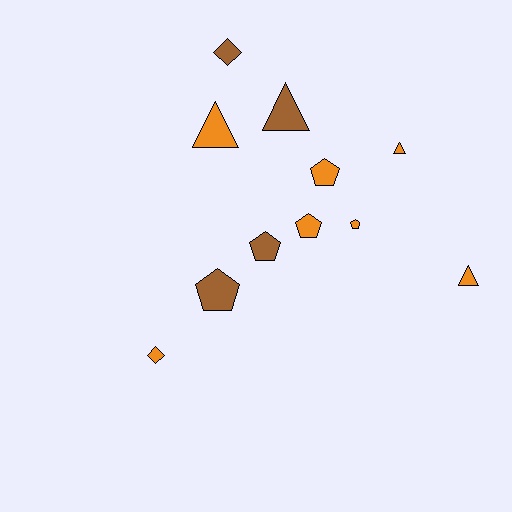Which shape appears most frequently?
Pentagon, with 5 objects.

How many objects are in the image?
There are 11 objects.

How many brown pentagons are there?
There are 2 brown pentagons.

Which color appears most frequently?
Orange, with 7 objects.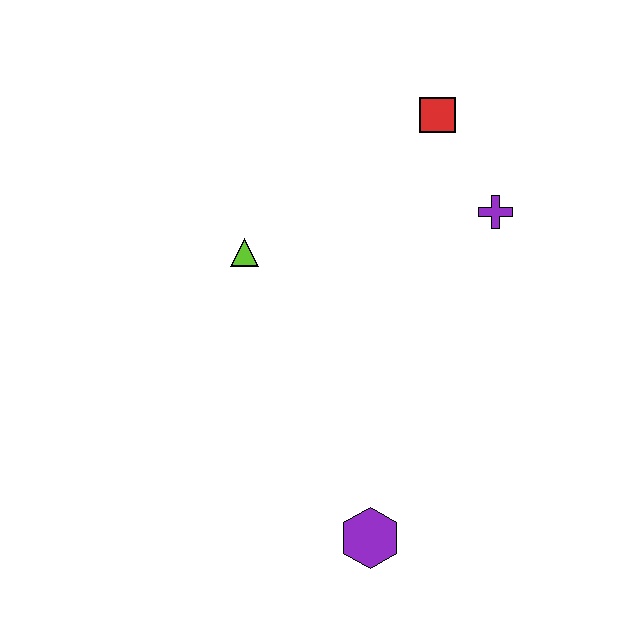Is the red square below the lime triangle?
No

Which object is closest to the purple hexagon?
The lime triangle is closest to the purple hexagon.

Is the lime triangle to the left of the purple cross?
Yes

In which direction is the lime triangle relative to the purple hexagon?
The lime triangle is above the purple hexagon.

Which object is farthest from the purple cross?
The purple hexagon is farthest from the purple cross.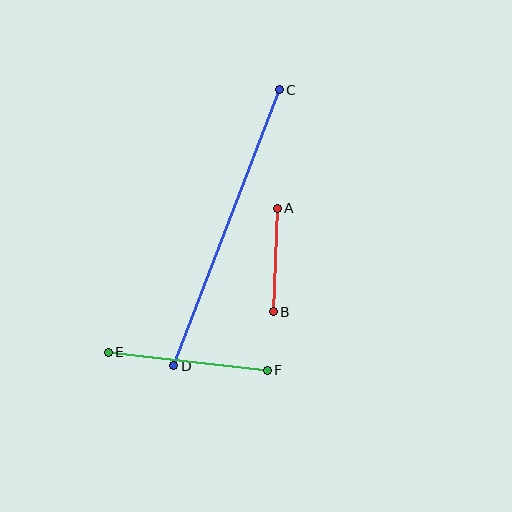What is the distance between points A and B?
The distance is approximately 103 pixels.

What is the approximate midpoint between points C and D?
The midpoint is at approximately (227, 228) pixels.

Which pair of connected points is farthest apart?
Points C and D are farthest apart.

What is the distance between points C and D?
The distance is approximately 296 pixels.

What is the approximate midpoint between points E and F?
The midpoint is at approximately (188, 361) pixels.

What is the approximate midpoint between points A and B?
The midpoint is at approximately (275, 260) pixels.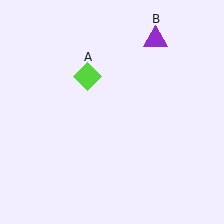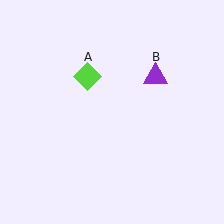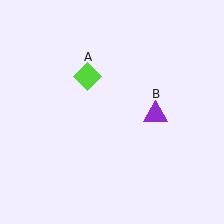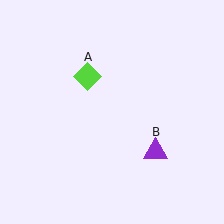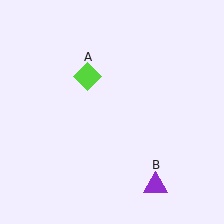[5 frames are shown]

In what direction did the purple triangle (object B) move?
The purple triangle (object B) moved down.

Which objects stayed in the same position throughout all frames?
Lime diamond (object A) remained stationary.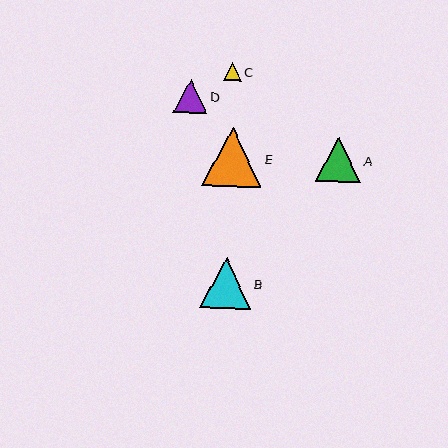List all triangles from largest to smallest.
From largest to smallest: E, B, A, D, C.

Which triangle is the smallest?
Triangle C is the smallest with a size of approximately 18 pixels.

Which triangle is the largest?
Triangle E is the largest with a size of approximately 59 pixels.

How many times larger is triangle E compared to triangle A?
Triangle E is approximately 1.3 times the size of triangle A.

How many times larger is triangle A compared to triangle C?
Triangle A is approximately 2.5 times the size of triangle C.